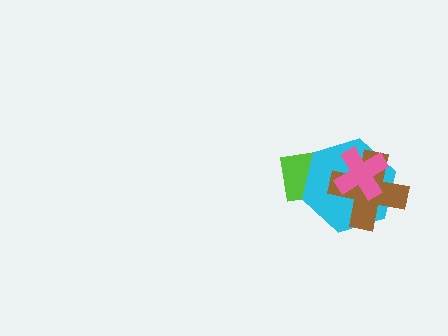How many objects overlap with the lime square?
2 objects overlap with the lime square.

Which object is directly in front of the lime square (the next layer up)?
The cyan hexagon is directly in front of the lime square.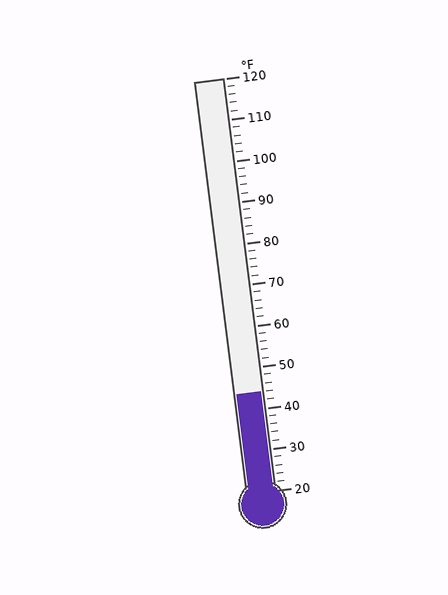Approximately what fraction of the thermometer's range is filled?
The thermometer is filled to approximately 25% of its range.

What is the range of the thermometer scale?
The thermometer scale ranges from 20°F to 120°F.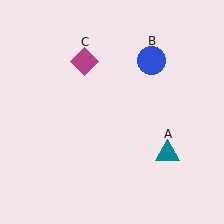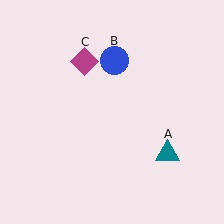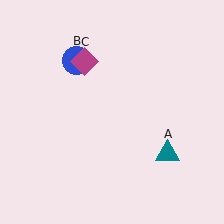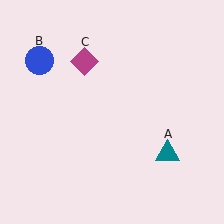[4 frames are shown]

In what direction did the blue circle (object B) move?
The blue circle (object B) moved left.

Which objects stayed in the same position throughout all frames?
Teal triangle (object A) and magenta diamond (object C) remained stationary.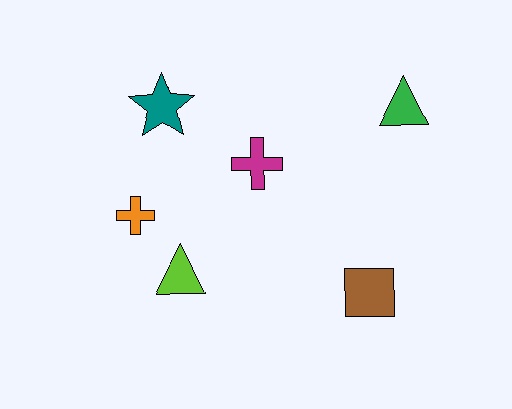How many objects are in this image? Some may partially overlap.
There are 6 objects.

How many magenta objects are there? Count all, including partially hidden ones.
There is 1 magenta object.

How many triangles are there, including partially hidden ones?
There are 2 triangles.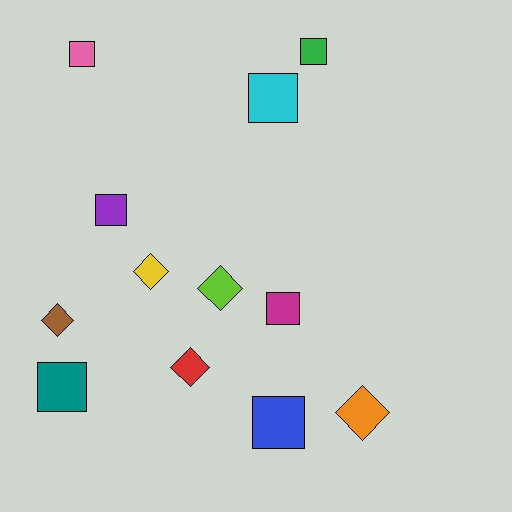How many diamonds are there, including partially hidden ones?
There are 5 diamonds.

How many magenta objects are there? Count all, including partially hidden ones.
There is 1 magenta object.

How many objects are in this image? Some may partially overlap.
There are 12 objects.